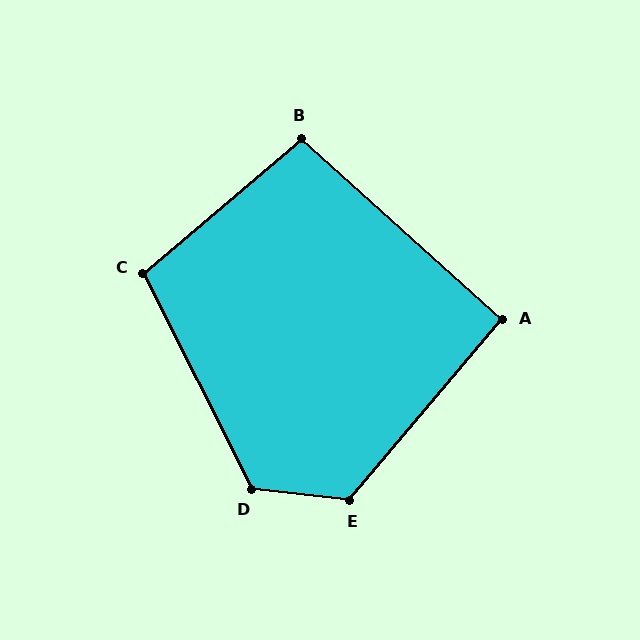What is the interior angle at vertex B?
Approximately 97 degrees (obtuse).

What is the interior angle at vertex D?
Approximately 123 degrees (obtuse).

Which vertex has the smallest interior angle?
A, at approximately 92 degrees.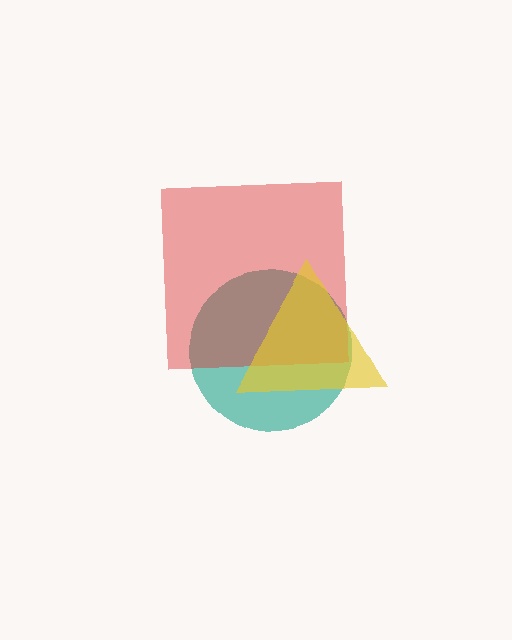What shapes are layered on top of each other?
The layered shapes are: a teal circle, a red square, a yellow triangle.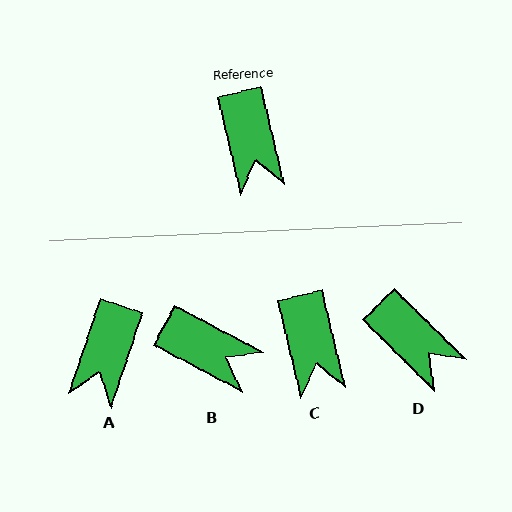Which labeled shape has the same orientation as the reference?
C.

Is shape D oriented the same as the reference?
No, it is off by about 32 degrees.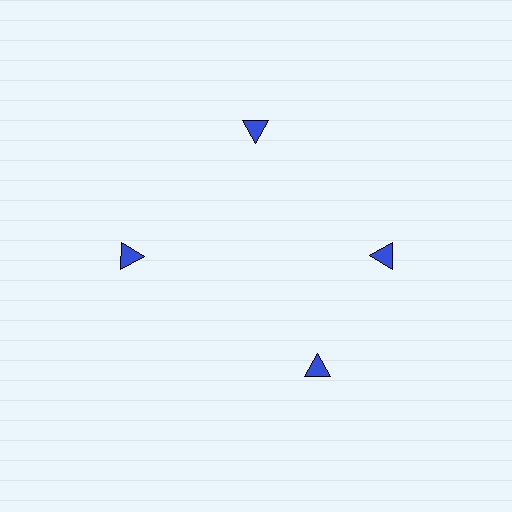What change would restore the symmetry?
The symmetry would be restored by rotating it back into even spacing with its neighbors so that all 4 triangles sit at equal angles and equal distance from the center.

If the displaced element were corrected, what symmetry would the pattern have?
It would have 4-fold rotational symmetry — the pattern would map onto itself every 90 degrees.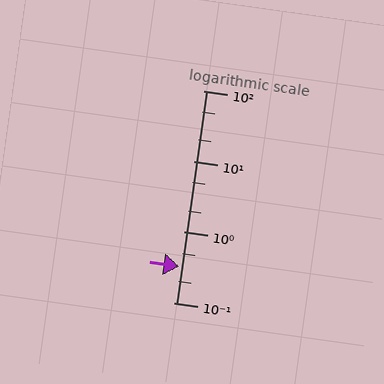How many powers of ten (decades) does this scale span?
The scale spans 3 decades, from 0.1 to 100.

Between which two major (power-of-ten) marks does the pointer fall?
The pointer is between 0.1 and 1.